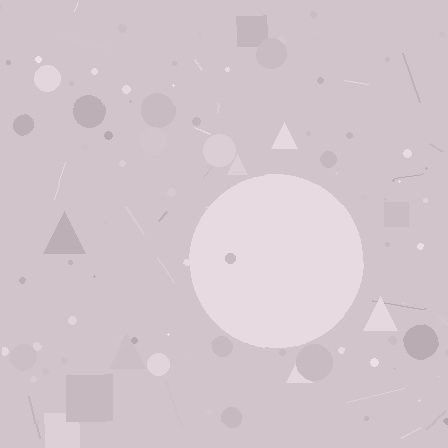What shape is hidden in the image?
A circle is hidden in the image.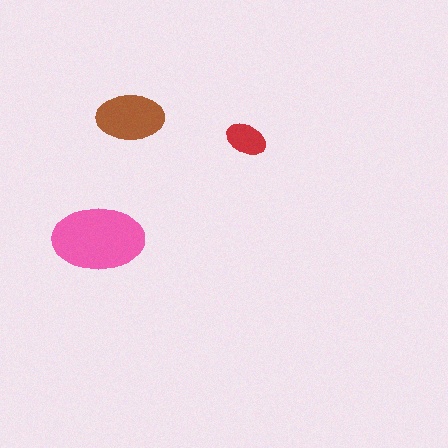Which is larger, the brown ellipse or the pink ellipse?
The pink one.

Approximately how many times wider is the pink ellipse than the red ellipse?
About 2 times wider.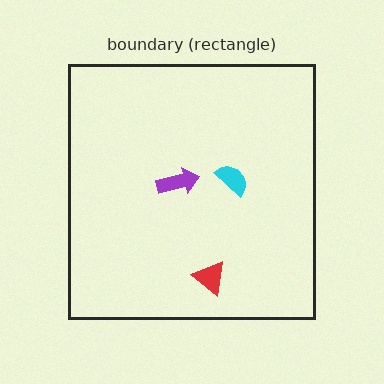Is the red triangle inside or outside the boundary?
Inside.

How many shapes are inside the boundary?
3 inside, 0 outside.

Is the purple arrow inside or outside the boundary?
Inside.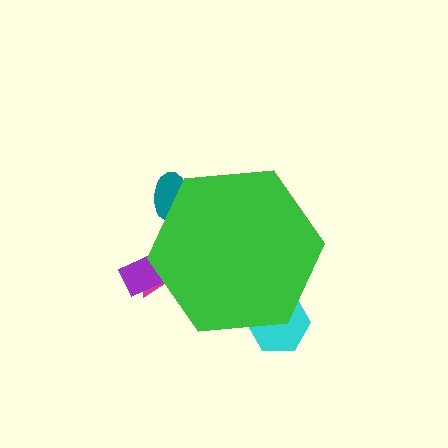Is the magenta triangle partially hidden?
Yes, the magenta triangle is partially hidden behind the green hexagon.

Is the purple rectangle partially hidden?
Yes, the purple rectangle is partially hidden behind the green hexagon.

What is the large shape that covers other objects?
A green hexagon.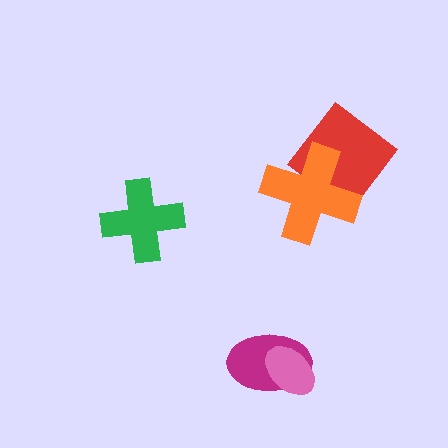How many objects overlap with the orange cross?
1 object overlaps with the orange cross.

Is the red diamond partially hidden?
Yes, it is partially covered by another shape.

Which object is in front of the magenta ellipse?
The pink ellipse is in front of the magenta ellipse.